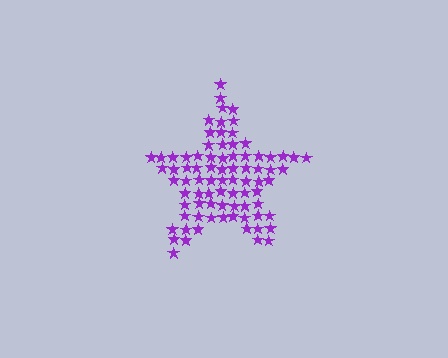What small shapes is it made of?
It is made of small stars.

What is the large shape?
The large shape is a star.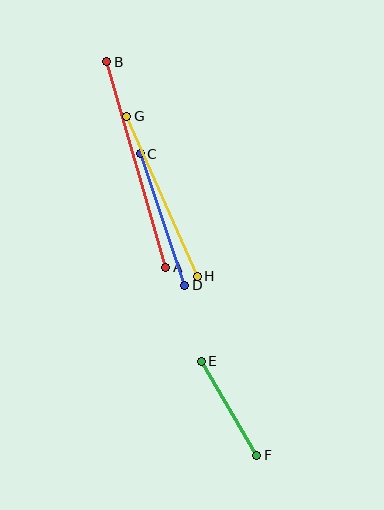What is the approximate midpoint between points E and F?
The midpoint is at approximately (229, 408) pixels.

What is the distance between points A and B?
The distance is approximately 213 pixels.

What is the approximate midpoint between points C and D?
The midpoint is at approximately (163, 220) pixels.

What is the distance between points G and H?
The distance is approximately 175 pixels.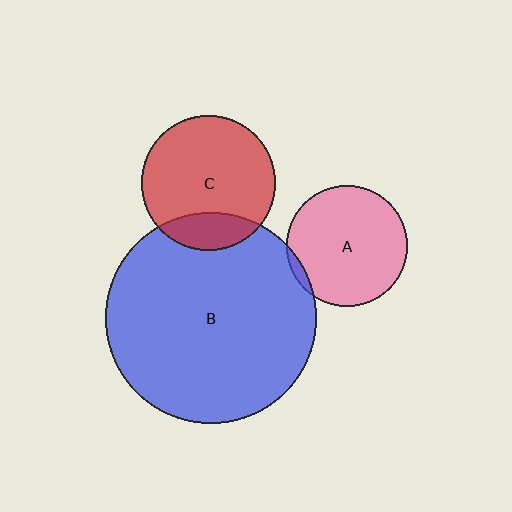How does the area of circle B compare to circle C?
Approximately 2.5 times.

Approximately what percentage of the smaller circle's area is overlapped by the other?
Approximately 5%.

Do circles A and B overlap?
Yes.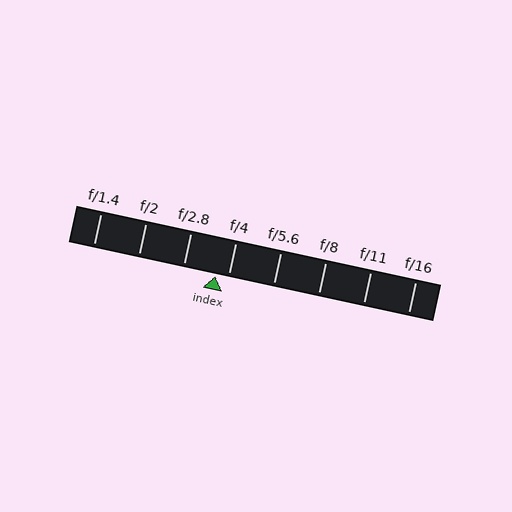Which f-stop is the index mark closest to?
The index mark is closest to f/4.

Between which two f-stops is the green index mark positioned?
The index mark is between f/2.8 and f/4.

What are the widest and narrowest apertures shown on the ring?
The widest aperture shown is f/1.4 and the narrowest is f/16.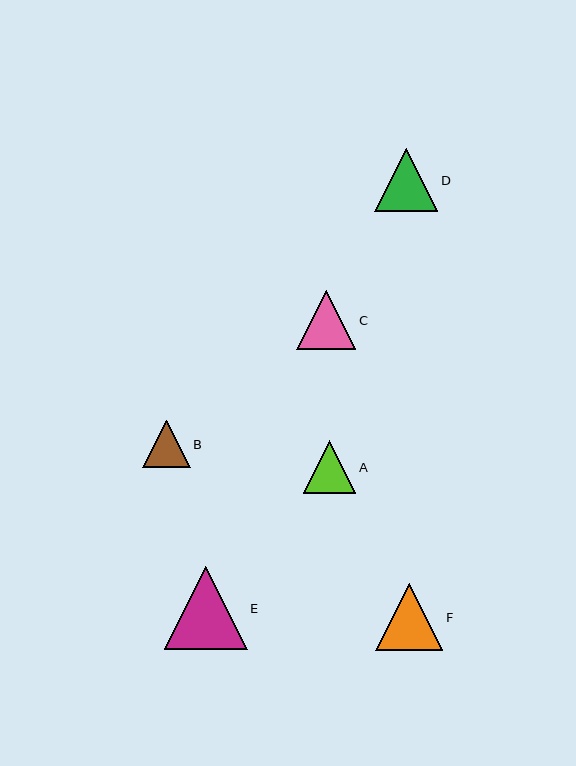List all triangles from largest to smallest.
From largest to smallest: E, F, D, C, A, B.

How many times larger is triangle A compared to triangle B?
Triangle A is approximately 1.1 times the size of triangle B.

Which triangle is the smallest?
Triangle B is the smallest with a size of approximately 48 pixels.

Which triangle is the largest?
Triangle E is the largest with a size of approximately 83 pixels.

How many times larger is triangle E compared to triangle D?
Triangle E is approximately 1.3 times the size of triangle D.